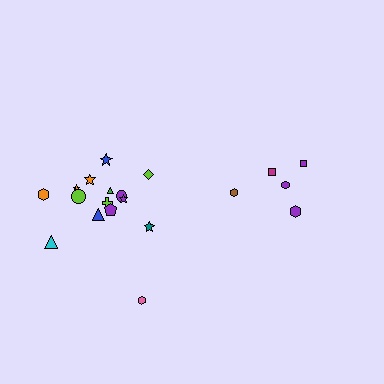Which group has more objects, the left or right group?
The left group.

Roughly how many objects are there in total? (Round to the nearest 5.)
Roughly 20 objects in total.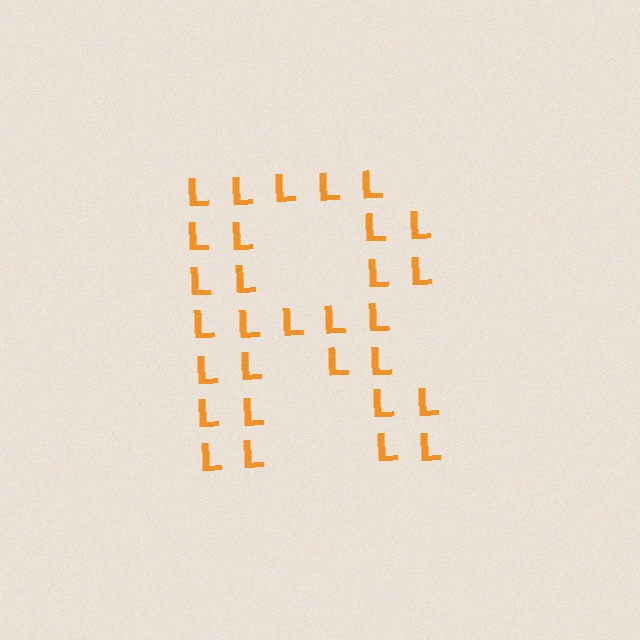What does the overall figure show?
The overall figure shows the letter R.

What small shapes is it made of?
It is made of small letter L's.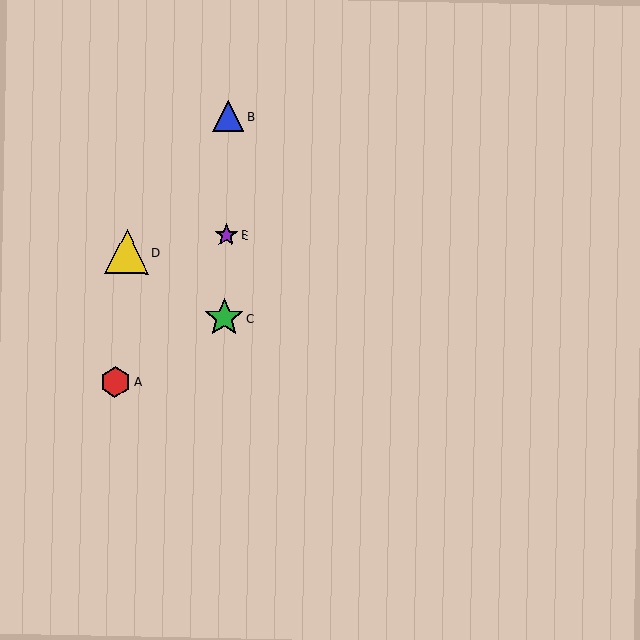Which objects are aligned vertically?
Objects B, C, E are aligned vertically.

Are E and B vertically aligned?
Yes, both are at x≈226.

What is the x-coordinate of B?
Object B is at x≈228.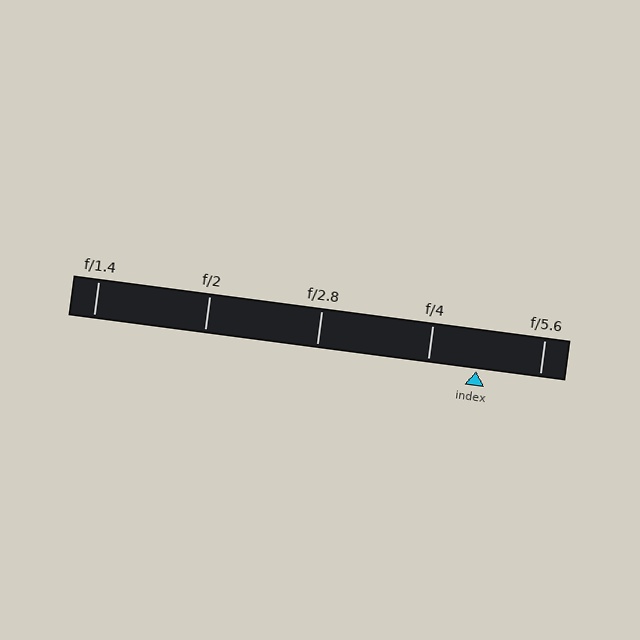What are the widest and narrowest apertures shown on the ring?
The widest aperture shown is f/1.4 and the narrowest is f/5.6.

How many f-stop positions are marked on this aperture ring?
There are 5 f-stop positions marked.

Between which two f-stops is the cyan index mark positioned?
The index mark is between f/4 and f/5.6.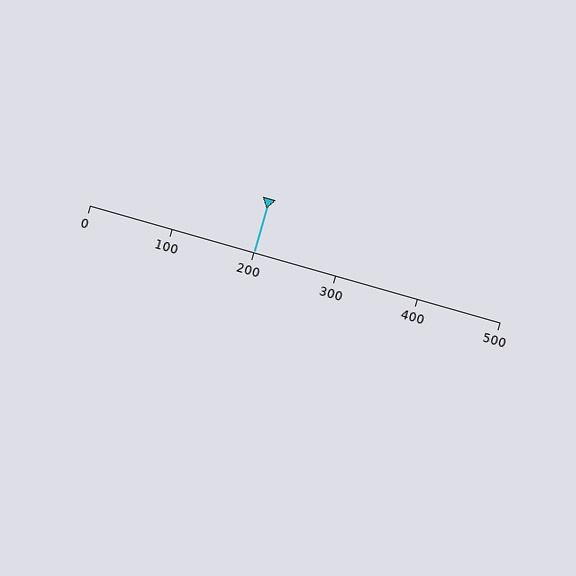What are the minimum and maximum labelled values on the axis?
The axis runs from 0 to 500.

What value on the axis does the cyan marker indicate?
The marker indicates approximately 200.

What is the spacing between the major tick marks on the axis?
The major ticks are spaced 100 apart.